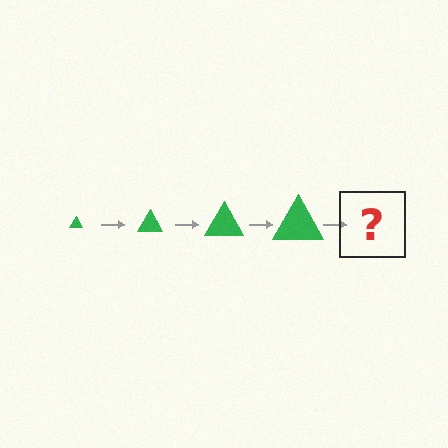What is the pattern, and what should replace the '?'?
The pattern is that the triangle gets progressively larger each step. The '?' should be a green triangle, larger than the previous one.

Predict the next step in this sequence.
The next step is a green triangle, larger than the previous one.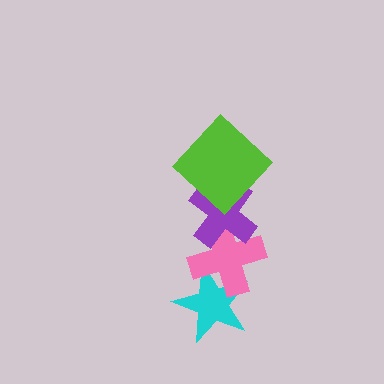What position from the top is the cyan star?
The cyan star is 4th from the top.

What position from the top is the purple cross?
The purple cross is 2nd from the top.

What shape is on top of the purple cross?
The lime diamond is on top of the purple cross.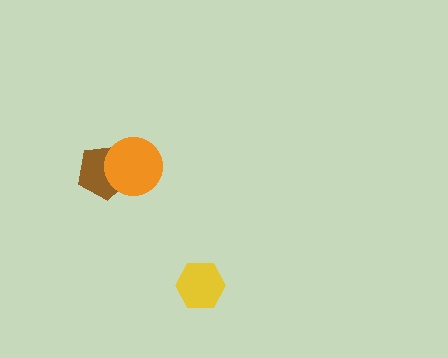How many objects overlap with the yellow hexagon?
0 objects overlap with the yellow hexagon.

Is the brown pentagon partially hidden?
Yes, it is partially covered by another shape.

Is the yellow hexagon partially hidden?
No, no other shape covers it.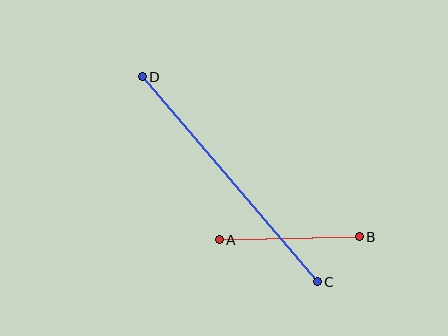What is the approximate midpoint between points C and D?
The midpoint is at approximately (230, 179) pixels.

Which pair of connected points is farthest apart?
Points C and D are farthest apart.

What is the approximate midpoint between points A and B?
The midpoint is at approximately (289, 238) pixels.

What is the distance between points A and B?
The distance is approximately 140 pixels.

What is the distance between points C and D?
The distance is approximately 269 pixels.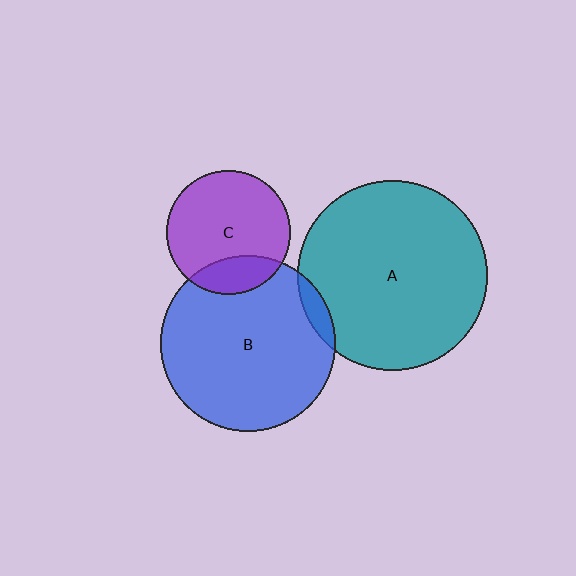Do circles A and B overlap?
Yes.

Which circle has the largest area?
Circle A (teal).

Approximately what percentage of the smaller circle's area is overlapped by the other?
Approximately 5%.